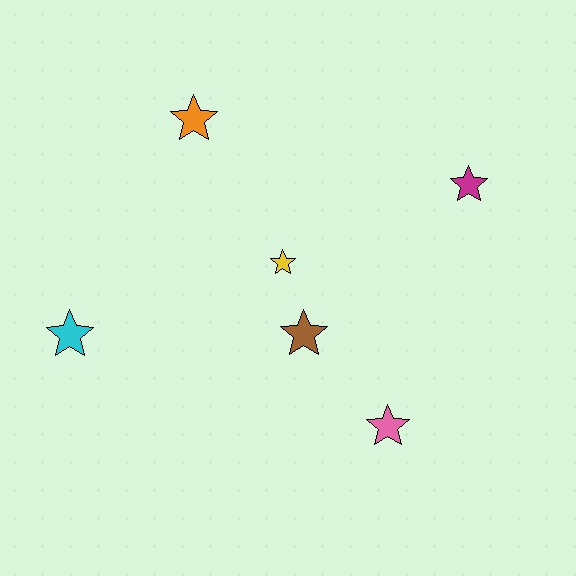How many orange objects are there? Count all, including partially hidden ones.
There is 1 orange object.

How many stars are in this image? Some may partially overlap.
There are 6 stars.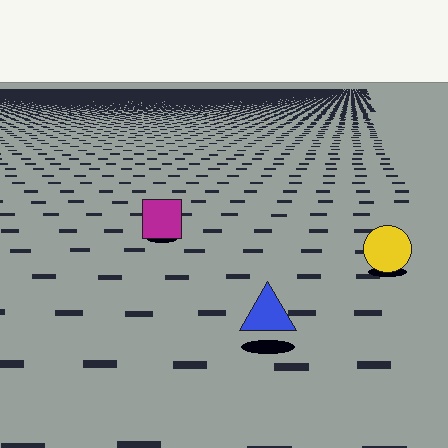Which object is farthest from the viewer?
The magenta square is farthest from the viewer. It appears smaller and the ground texture around it is denser.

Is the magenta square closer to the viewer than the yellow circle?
No. The yellow circle is closer — you can tell from the texture gradient: the ground texture is coarser near it.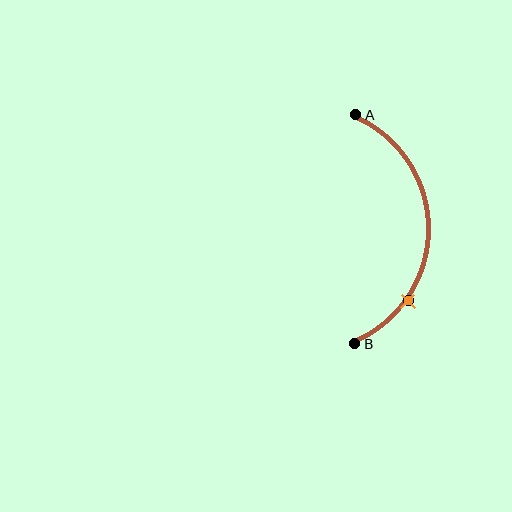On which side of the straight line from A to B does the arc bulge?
The arc bulges to the right of the straight line connecting A and B.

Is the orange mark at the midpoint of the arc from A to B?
No. The orange mark lies on the arc but is closer to endpoint B. The arc midpoint would be at the point on the curve equidistant along the arc from both A and B.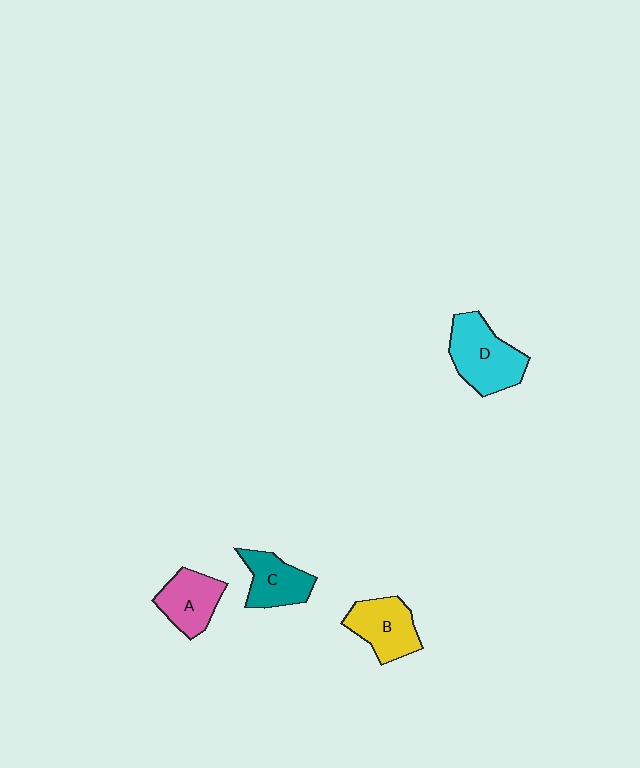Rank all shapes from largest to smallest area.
From largest to smallest: D (cyan), B (yellow), A (pink), C (teal).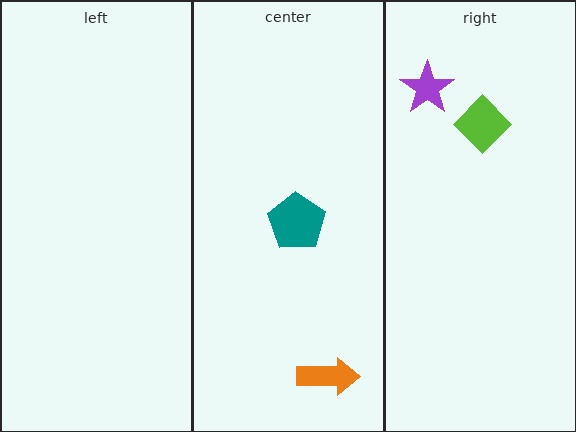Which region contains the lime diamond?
The right region.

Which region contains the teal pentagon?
The center region.